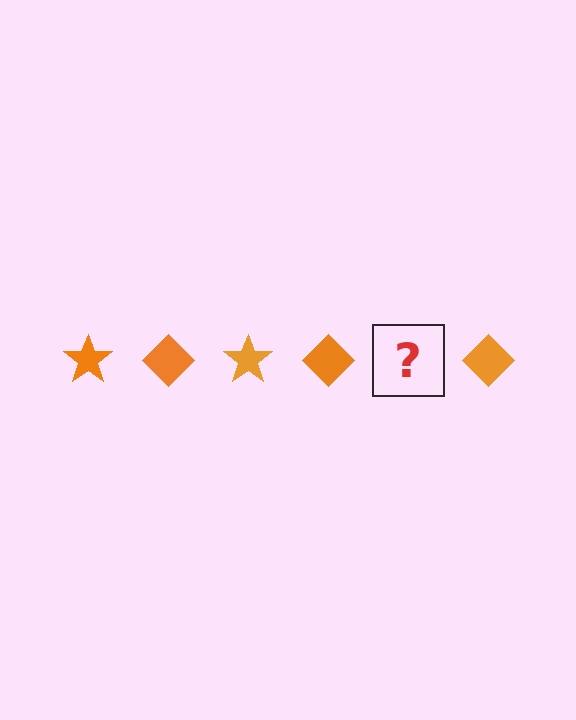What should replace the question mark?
The question mark should be replaced with an orange star.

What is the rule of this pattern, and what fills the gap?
The rule is that the pattern cycles through star, diamond shapes in orange. The gap should be filled with an orange star.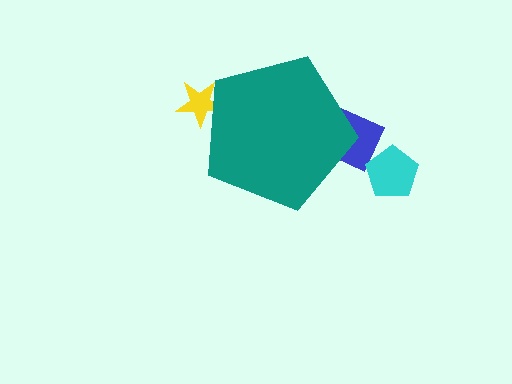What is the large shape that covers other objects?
A teal pentagon.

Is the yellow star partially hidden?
Yes, the yellow star is partially hidden behind the teal pentagon.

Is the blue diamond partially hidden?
Yes, the blue diamond is partially hidden behind the teal pentagon.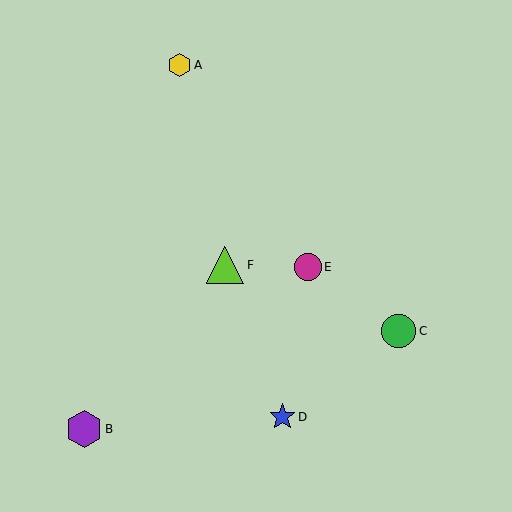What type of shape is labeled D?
Shape D is a blue star.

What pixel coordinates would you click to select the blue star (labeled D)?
Click at (282, 417) to select the blue star D.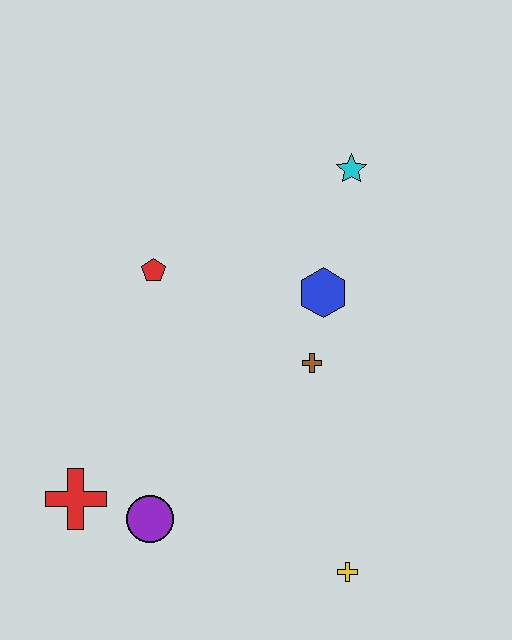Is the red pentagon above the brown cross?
Yes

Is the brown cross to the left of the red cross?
No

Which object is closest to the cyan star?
The blue hexagon is closest to the cyan star.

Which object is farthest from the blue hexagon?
The red cross is farthest from the blue hexagon.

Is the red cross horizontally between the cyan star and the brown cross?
No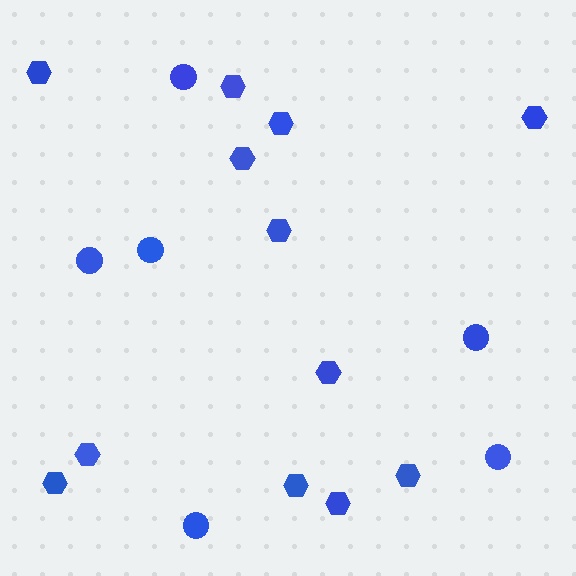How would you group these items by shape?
There are 2 groups: one group of circles (6) and one group of hexagons (12).